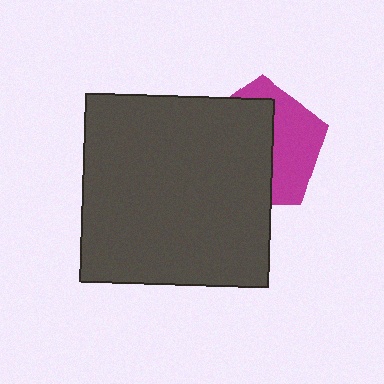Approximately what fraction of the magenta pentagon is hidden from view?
Roughly 58% of the magenta pentagon is hidden behind the dark gray square.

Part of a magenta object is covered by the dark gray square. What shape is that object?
It is a pentagon.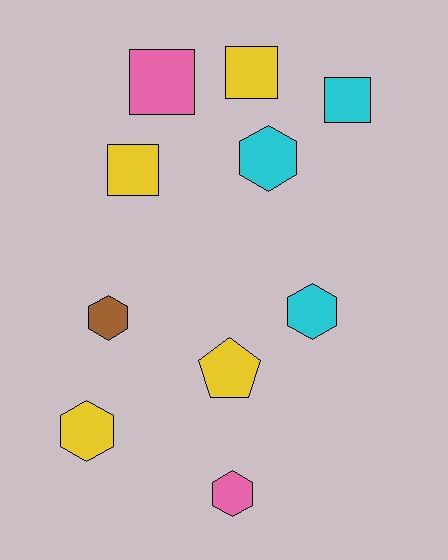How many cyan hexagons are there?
There are 2 cyan hexagons.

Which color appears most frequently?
Yellow, with 4 objects.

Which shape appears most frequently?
Hexagon, with 5 objects.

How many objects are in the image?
There are 10 objects.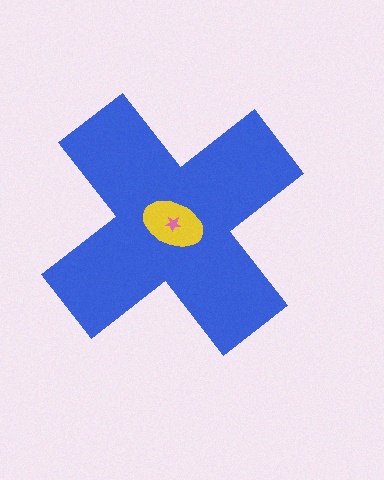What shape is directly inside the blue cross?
The yellow ellipse.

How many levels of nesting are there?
3.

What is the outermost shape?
The blue cross.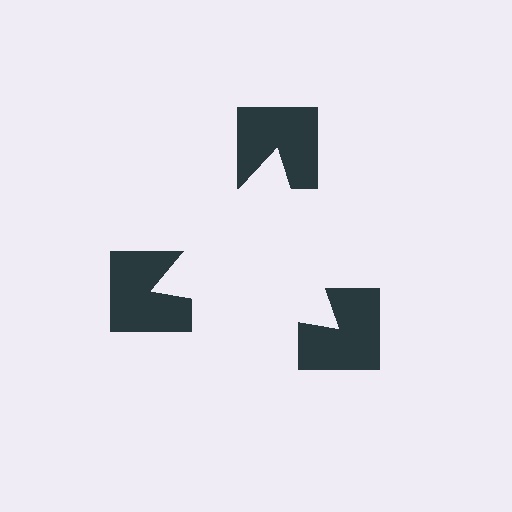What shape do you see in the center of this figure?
An illusory triangle — its edges are inferred from the aligned wedge cuts in the notched squares, not physically drawn.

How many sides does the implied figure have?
3 sides.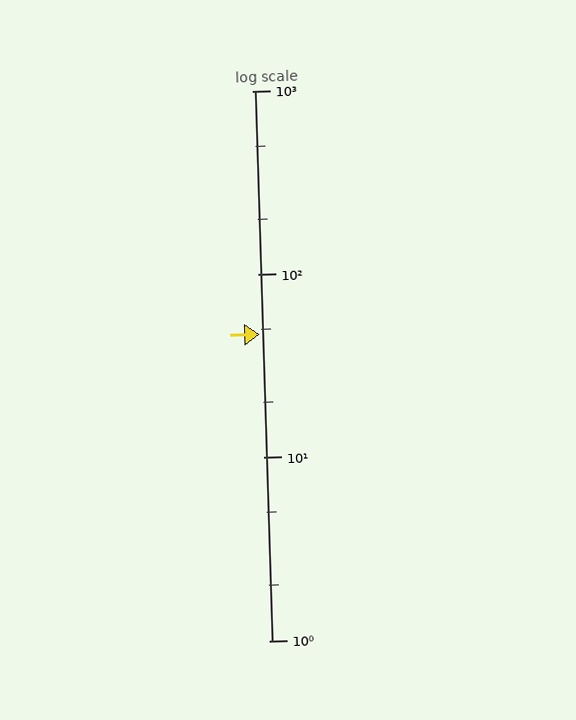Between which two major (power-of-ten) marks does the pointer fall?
The pointer is between 10 and 100.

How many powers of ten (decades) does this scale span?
The scale spans 3 decades, from 1 to 1000.